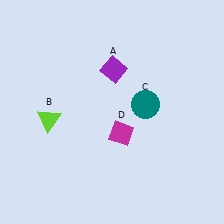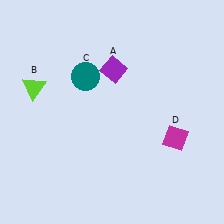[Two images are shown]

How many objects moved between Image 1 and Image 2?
3 objects moved between the two images.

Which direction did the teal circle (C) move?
The teal circle (C) moved left.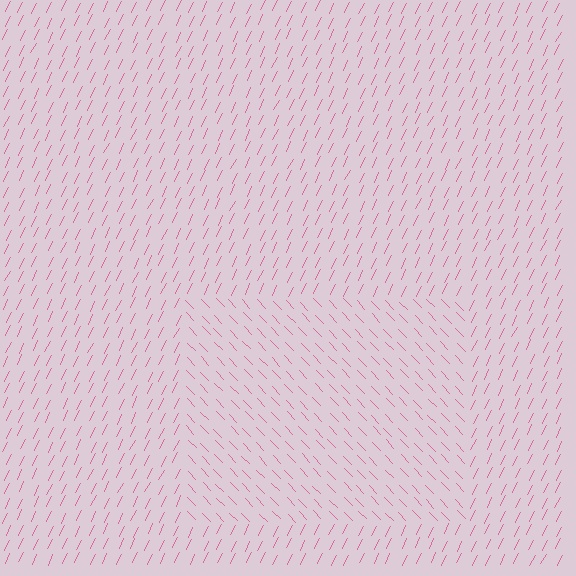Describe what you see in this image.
The image is filled with small pink line segments. A rectangle region in the image has lines oriented differently from the surrounding lines, creating a visible texture boundary.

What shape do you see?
I see a rectangle.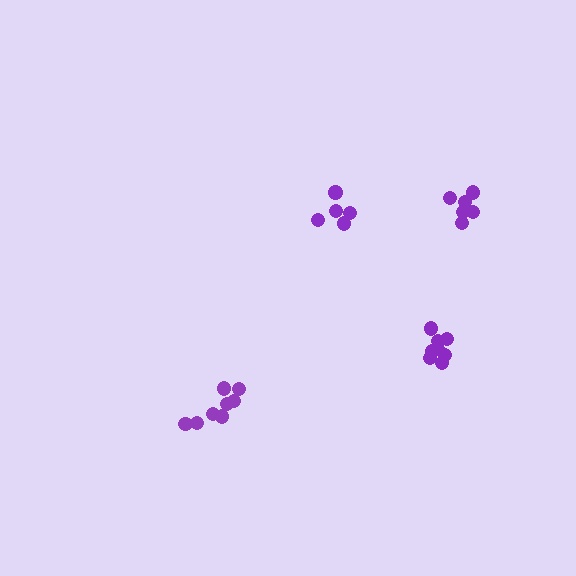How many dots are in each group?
Group 1: 8 dots, Group 2: 6 dots, Group 3: 5 dots, Group 4: 8 dots (27 total).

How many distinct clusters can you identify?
There are 4 distinct clusters.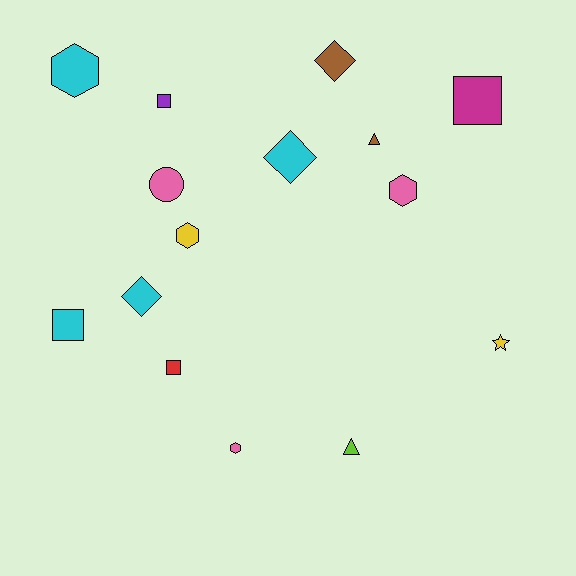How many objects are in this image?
There are 15 objects.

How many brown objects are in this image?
There are 2 brown objects.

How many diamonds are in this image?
There are 3 diamonds.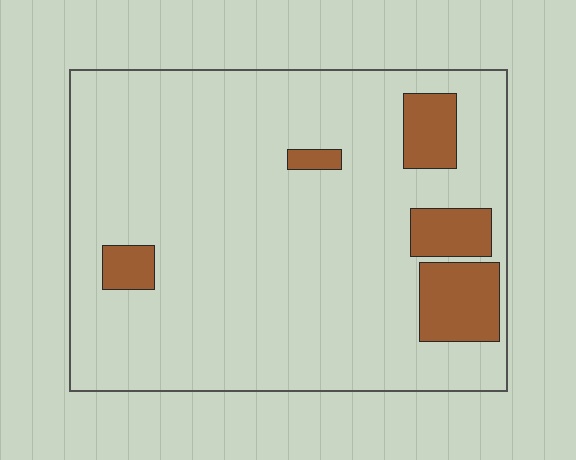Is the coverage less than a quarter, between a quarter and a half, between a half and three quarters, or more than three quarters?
Less than a quarter.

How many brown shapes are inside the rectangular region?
5.